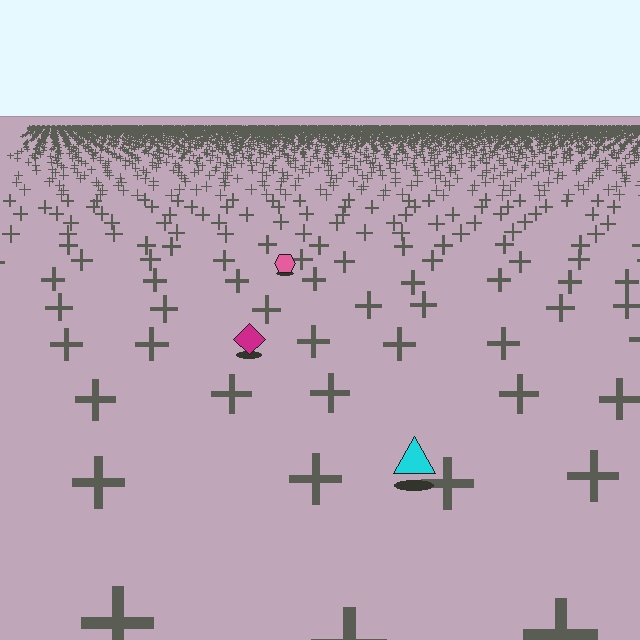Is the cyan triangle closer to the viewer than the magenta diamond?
Yes. The cyan triangle is closer — you can tell from the texture gradient: the ground texture is coarser near it.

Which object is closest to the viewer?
The cyan triangle is closest. The texture marks near it are larger and more spread out.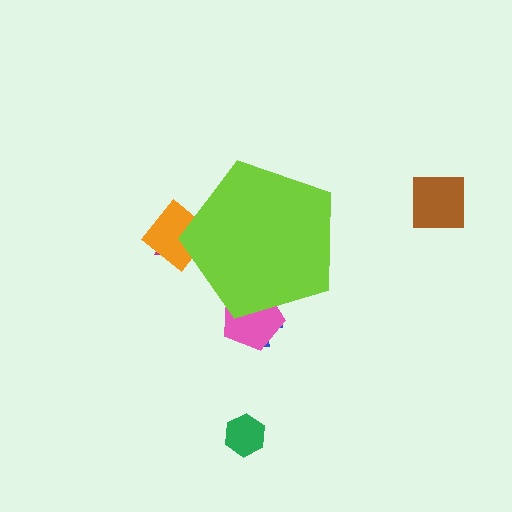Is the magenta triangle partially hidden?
Yes, the magenta triangle is partially hidden behind the lime pentagon.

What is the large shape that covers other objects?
A lime pentagon.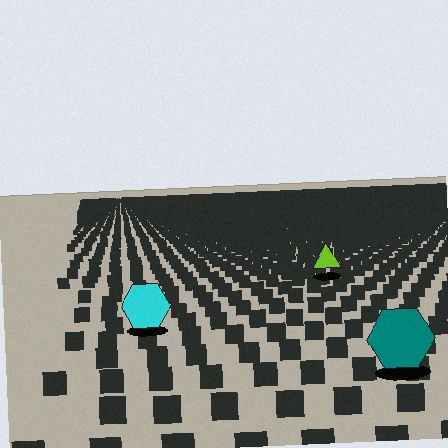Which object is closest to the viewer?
The teal hexagon is closest. The texture marks near it are larger and more spread out.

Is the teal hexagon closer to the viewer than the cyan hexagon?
Yes. The teal hexagon is closer — you can tell from the texture gradient: the ground texture is coarser near it.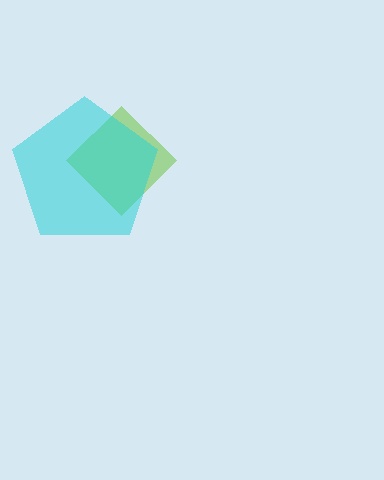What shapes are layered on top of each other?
The layered shapes are: a lime diamond, a cyan pentagon.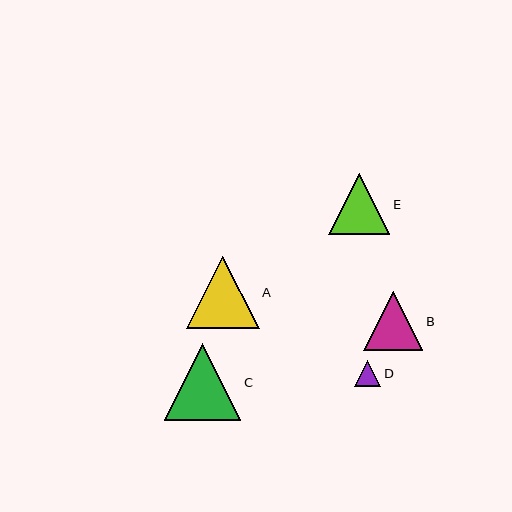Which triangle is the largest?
Triangle C is the largest with a size of approximately 77 pixels.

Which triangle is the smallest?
Triangle D is the smallest with a size of approximately 26 pixels.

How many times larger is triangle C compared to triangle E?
Triangle C is approximately 1.3 times the size of triangle E.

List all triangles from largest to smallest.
From largest to smallest: C, A, E, B, D.